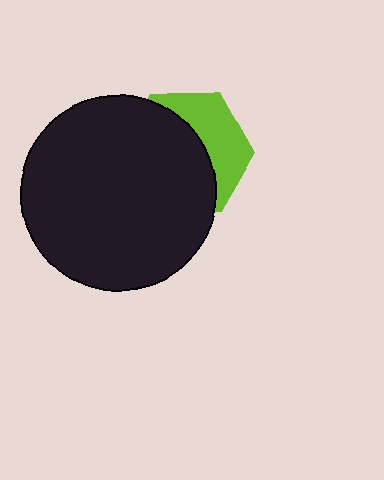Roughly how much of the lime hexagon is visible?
A small part of it is visible (roughly 37%).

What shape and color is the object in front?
The object in front is a black circle.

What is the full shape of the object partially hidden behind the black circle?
The partially hidden object is a lime hexagon.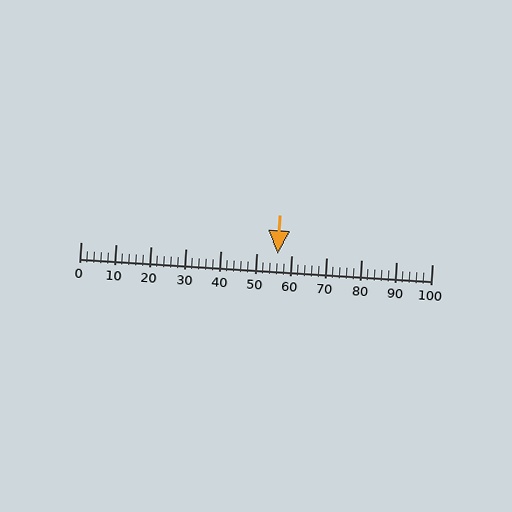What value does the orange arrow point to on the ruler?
The orange arrow points to approximately 56.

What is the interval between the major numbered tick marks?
The major tick marks are spaced 10 units apart.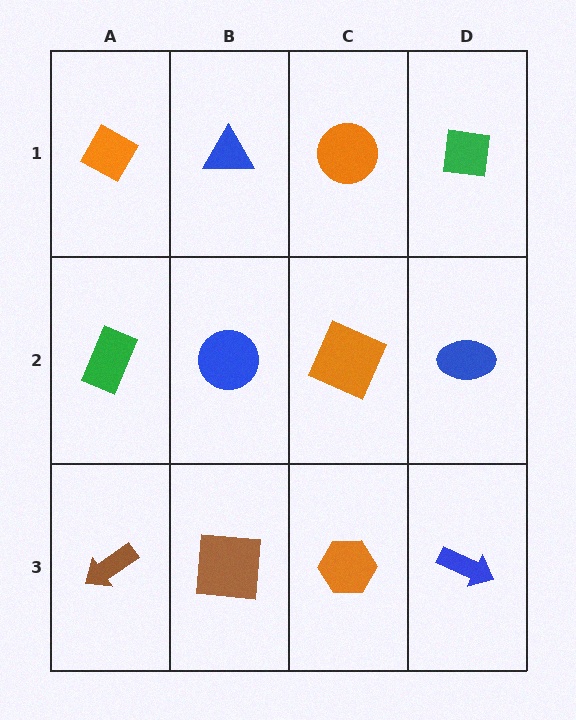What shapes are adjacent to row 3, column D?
A blue ellipse (row 2, column D), an orange hexagon (row 3, column C).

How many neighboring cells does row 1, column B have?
3.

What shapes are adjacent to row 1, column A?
A green rectangle (row 2, column A), a blue triangle (row 1, column B).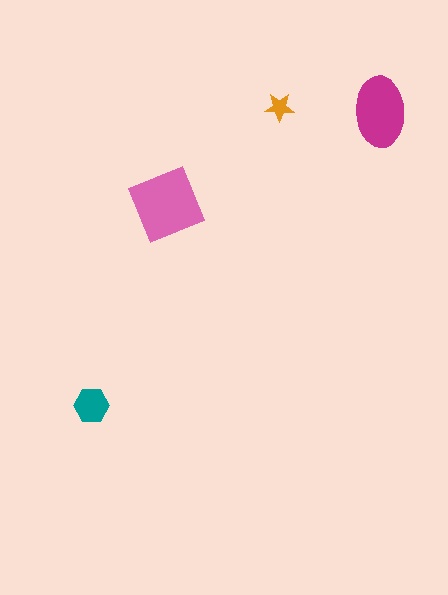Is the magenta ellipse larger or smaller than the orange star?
Larger.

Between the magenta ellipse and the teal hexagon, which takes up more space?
The magenta ellipse.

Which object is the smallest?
The orange star.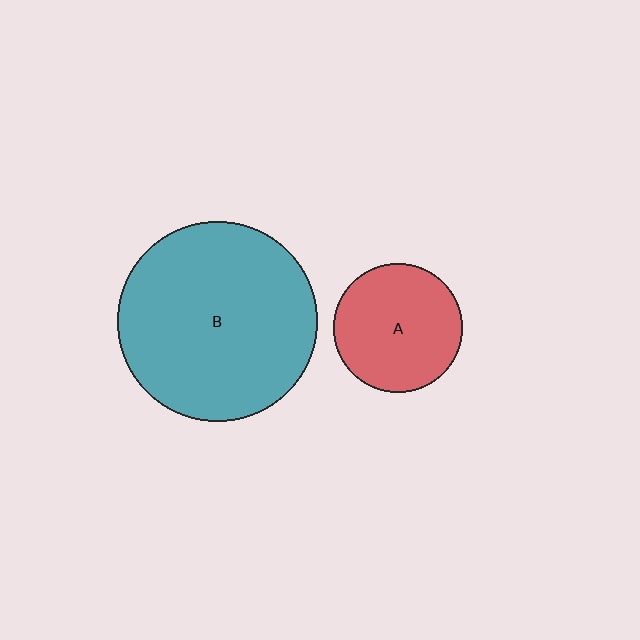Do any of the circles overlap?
No, none of the circles overlap.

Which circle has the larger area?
Circle B (teal).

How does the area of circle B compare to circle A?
Approximately 2.4 times.